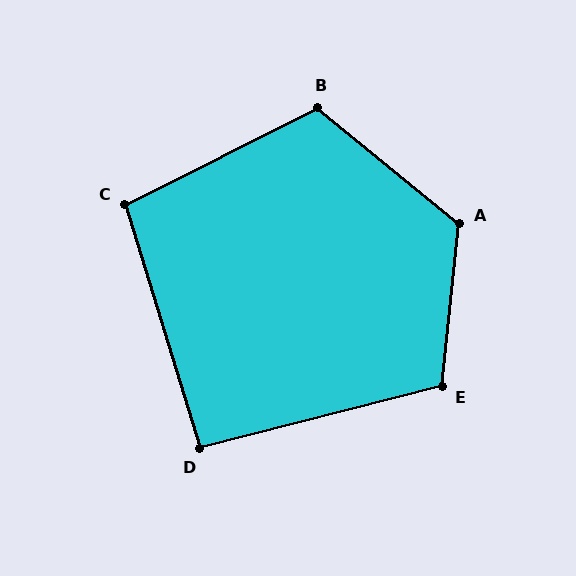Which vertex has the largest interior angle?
A, at approximately 123 degrees.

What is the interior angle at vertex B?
Approximately 114 degrees (obtuse).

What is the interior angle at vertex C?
Approximately 100 degrees (obtuse).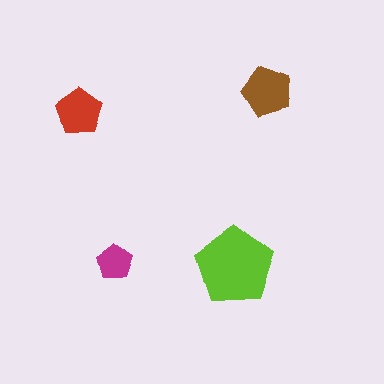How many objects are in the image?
There are 4 objects in the image.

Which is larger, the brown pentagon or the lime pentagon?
The lime one.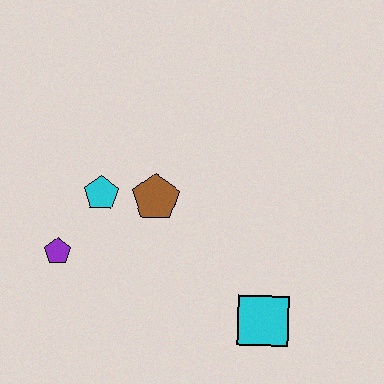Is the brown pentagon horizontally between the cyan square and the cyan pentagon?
Yes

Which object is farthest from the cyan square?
The purple pentagon is farthest from the cyan square.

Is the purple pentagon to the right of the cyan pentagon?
No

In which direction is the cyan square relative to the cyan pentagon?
The cyan square is to the right of the cyan pentagon.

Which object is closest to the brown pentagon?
The cyan pentagon is closest to the brown pentagon.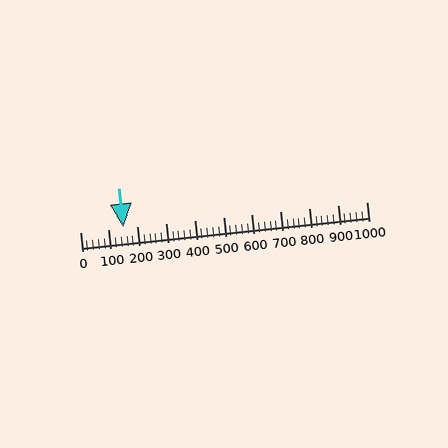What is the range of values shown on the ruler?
The ruler shows values from 0 to 1000.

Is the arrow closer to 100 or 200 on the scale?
The arrow is closer to 200.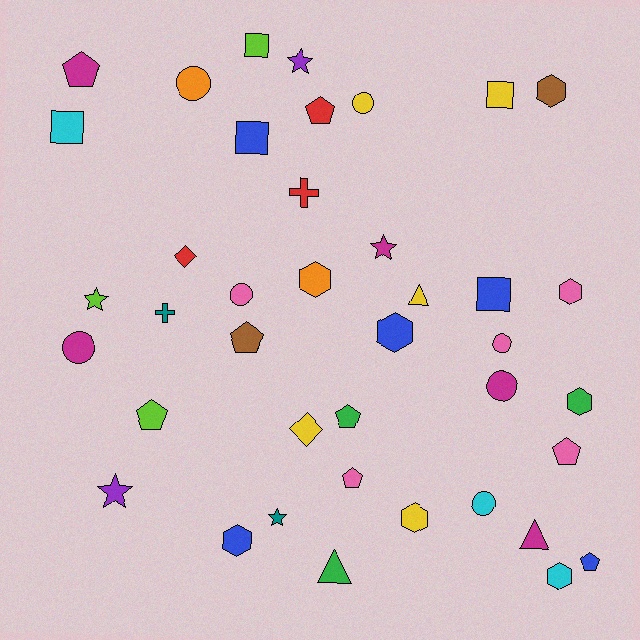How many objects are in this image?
There are 40 objects.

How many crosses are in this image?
There are 2 crosses.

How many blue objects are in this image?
There are 5 blue objects.